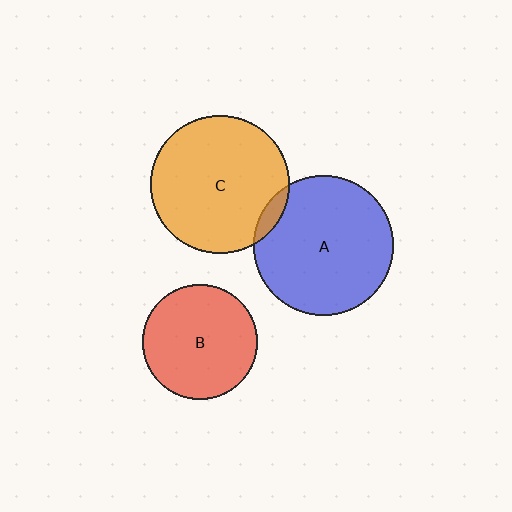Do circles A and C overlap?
Yes.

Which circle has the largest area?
Circle A (blue).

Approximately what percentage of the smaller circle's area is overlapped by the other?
Approximately 5%.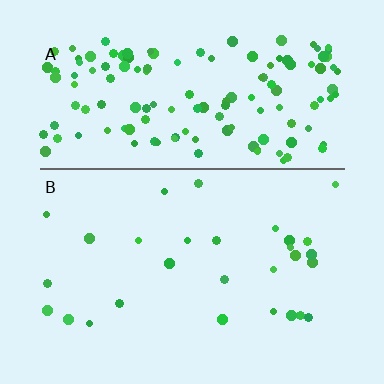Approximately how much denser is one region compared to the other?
Approximately 5.0× — region A over region B.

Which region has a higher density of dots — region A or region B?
A (the top).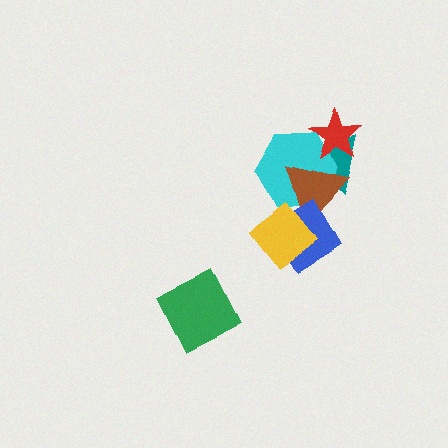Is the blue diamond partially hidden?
Yes, it is partially covered by another shape.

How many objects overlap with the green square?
0 objects overlap with the green square.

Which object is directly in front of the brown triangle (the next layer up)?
The blue diamond is directly in front of the brown triangle.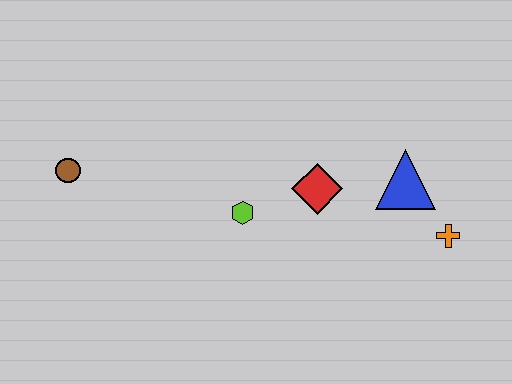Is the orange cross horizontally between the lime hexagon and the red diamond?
No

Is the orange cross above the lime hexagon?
No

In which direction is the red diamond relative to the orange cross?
The red diamond is to the left of the orange cross.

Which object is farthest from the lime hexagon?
The orange cross is farthest from the lime hexagon.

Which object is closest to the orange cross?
The blue triangle is closest to the orange cross.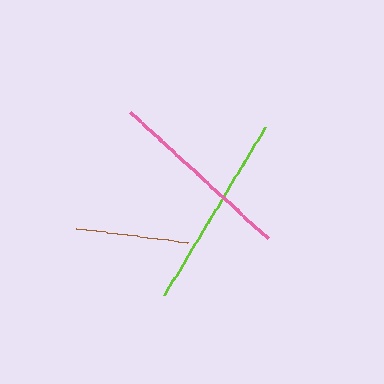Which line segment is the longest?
The lime line is the longest at approximately 196 pixels.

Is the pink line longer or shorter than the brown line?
The pink line is longer than the brown line.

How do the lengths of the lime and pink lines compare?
The lime and pink lines are approximately the same length.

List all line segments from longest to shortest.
From longest to shortest: lime, pink, brown.